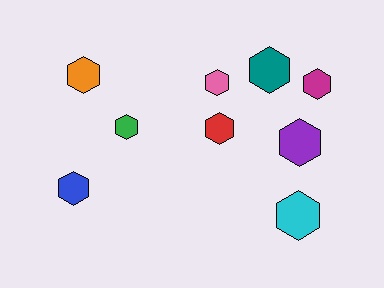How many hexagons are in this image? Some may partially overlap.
There are 9 hexagons.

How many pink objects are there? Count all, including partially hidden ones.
There is 1 pink object.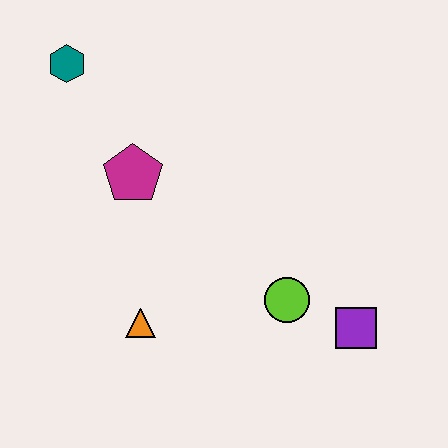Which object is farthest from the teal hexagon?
The purple square is farthest from the teal hexagon.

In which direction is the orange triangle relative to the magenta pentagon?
The orange triangle is below the magenta pentagon.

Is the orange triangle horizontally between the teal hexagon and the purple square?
Yes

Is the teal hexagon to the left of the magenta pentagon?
Yes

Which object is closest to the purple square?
The lime circle is closest to the purple square.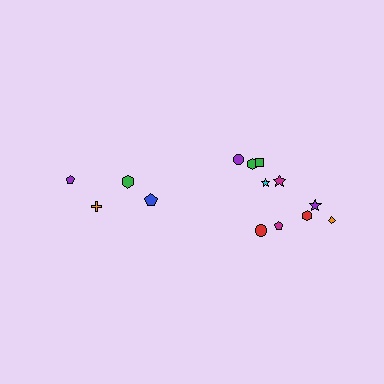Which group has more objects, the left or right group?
The right group.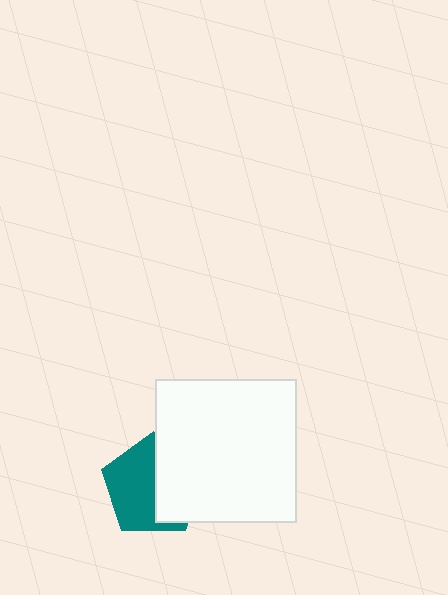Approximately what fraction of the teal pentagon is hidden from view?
Roughly 44% of the teal pentagon is hidden behind the white rectangle.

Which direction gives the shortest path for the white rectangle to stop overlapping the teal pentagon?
Moving right gives the shortest separation.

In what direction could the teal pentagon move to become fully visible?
The teal pentagon could move left. That would shift it out from behind the white rectangle entirely.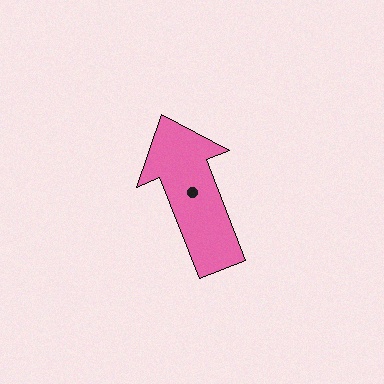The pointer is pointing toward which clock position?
Roughly 11 o'clock.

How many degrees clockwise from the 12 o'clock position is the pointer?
Approximately 338 degrees.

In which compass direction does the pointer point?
North.